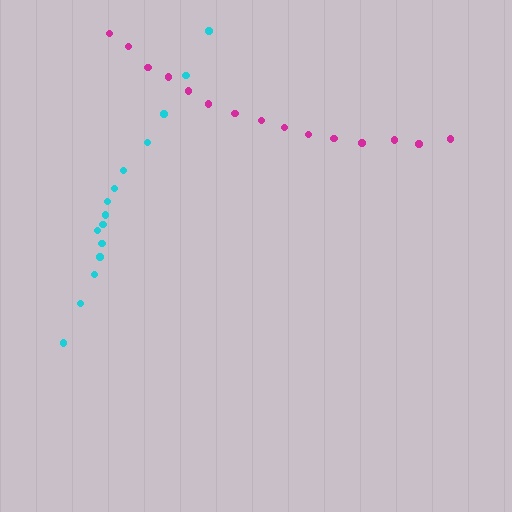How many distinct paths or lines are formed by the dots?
There are 2 distinct paths.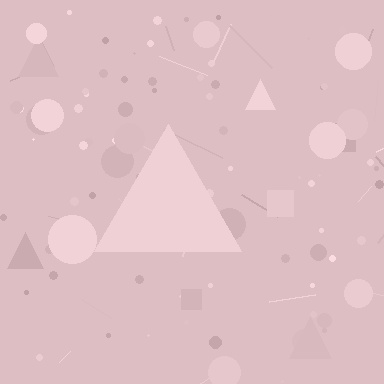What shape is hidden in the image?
A triangle is hidden in the image.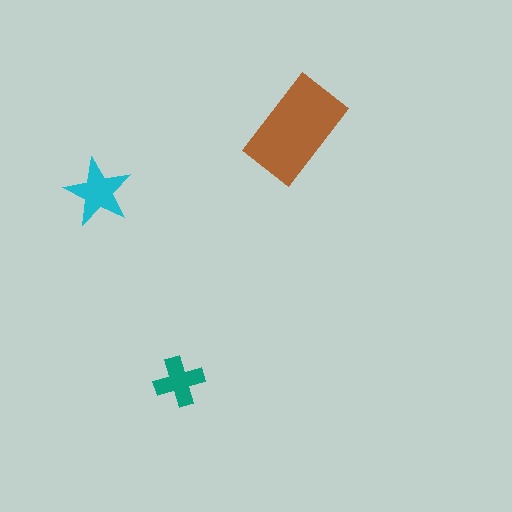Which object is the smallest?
The teal cross.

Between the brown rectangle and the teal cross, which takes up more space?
The brown rectangle.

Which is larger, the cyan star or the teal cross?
The cyan star.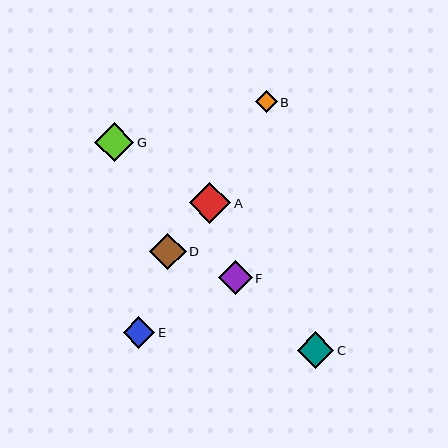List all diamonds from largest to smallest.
From largest to smallest: A, G, D, C, F, E, B.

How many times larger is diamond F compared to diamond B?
Diamond F is approximately 1.5 times the size of diamond B.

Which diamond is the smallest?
Diamond B is the smallest with a size of approximately 22 pixels.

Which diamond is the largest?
Diamond A is the largest with a size of approximately 41 pixels.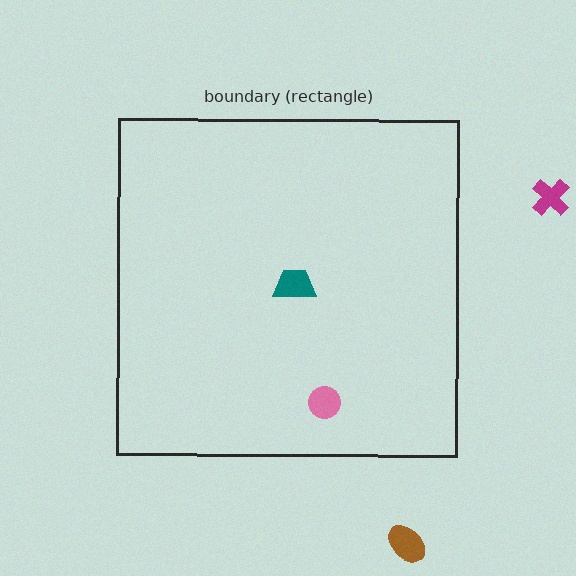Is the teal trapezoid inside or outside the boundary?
Inside.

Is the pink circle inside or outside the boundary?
Inside.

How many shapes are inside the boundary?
2 inside, 2 outside.